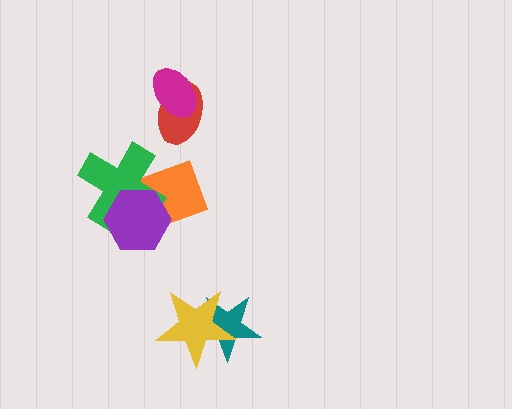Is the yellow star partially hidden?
No, no other shape covers it.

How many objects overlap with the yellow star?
1 object overlaps with the yellow star.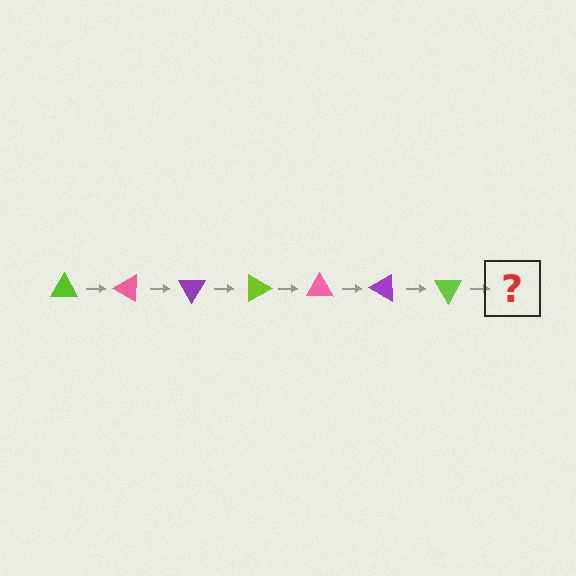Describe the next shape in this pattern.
It should be a pink triangle, rotated 210 degrees from the start.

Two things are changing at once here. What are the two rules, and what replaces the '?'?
The two rules are that it rotates 30 degrees each step and the color cycles through lime, pink, and purple. The '?' should be a pink triangle, rotated 210 degrees from the start.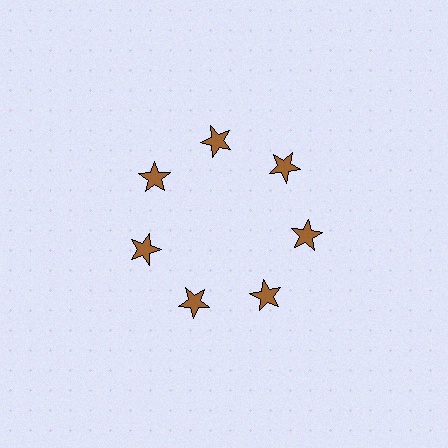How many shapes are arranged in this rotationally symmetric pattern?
There are 7 shapes, arranged in 7 groups of 1.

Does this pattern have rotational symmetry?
Yes, this pattern has 7-fold rotational symmetry. It looks the same after rotating 51 degrees around the center.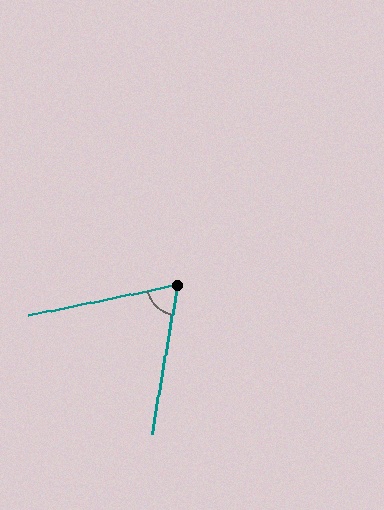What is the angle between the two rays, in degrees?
Approximately 69 degrees.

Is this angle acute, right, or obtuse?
It is acute.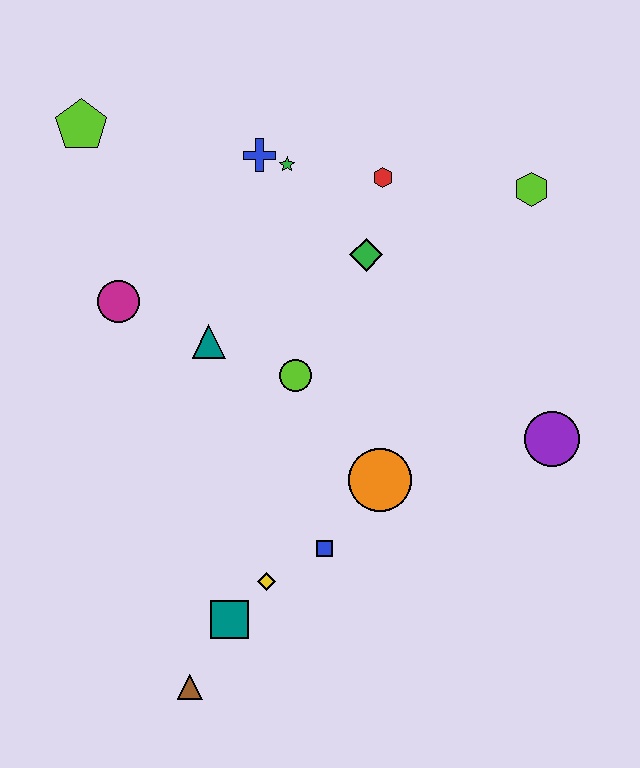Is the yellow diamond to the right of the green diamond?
No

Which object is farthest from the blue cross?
The brown triangle is farthest from the blue cross.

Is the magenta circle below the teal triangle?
No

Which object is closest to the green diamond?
The red hexagon is closest to the green diamond.